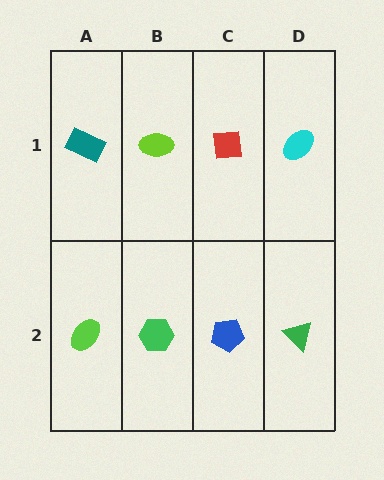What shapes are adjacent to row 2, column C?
A red square (row 1, column C), a green hexagon (row 2, column B), a green triangle (row 2, column D).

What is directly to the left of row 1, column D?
A red square.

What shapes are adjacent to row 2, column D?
A cyan ellipse (row 1, column D), a blue pentagon (row 2, column C).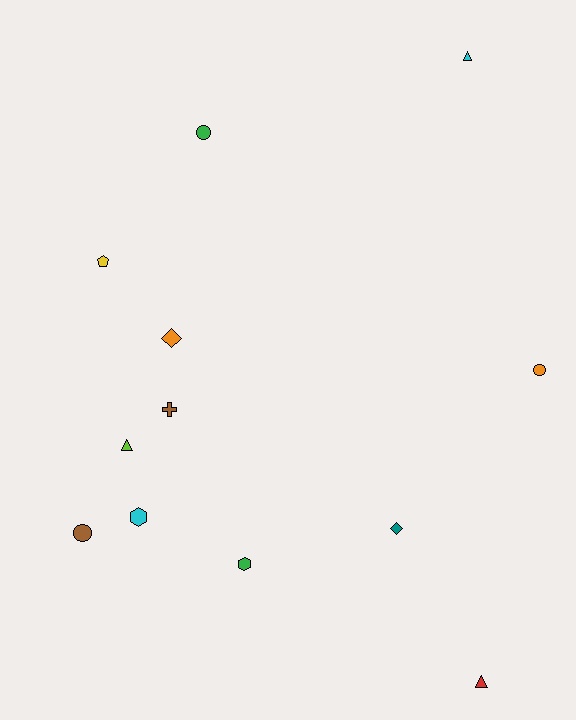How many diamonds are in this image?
There are 2 diamonds.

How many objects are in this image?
There are 12 objects.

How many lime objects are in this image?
There is 1 lime object.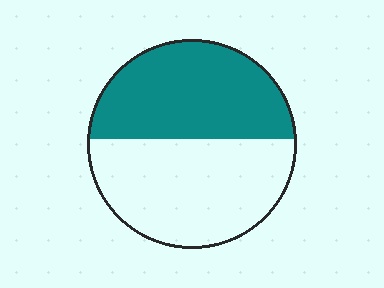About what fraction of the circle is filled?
About one half (1/2).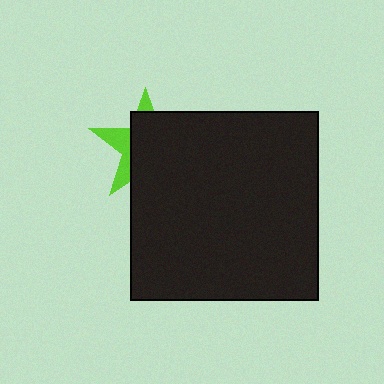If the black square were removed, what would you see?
You would see the complete lime star.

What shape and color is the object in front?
The object in front is a black square.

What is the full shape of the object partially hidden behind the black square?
The partially hidden object is a lime star.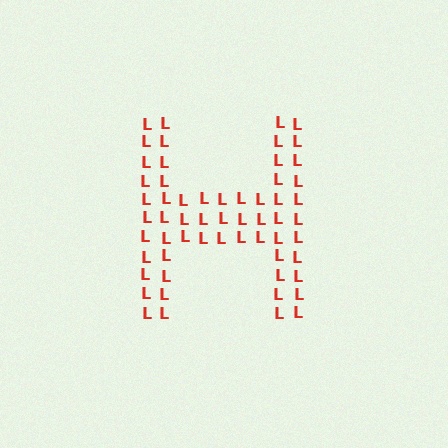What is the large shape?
The large shape is the letter H.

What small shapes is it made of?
It is made of small letter L's.